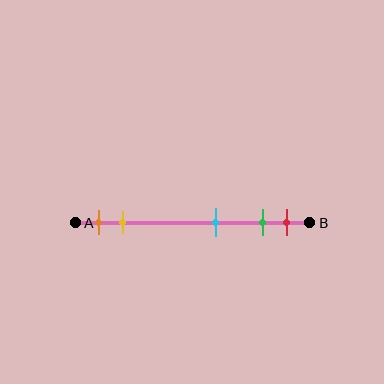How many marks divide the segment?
There are 5 marks dividing the segment.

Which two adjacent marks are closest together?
The green and red marks are the closest adjacent pair.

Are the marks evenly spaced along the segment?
No, the marks are not evenly spaced.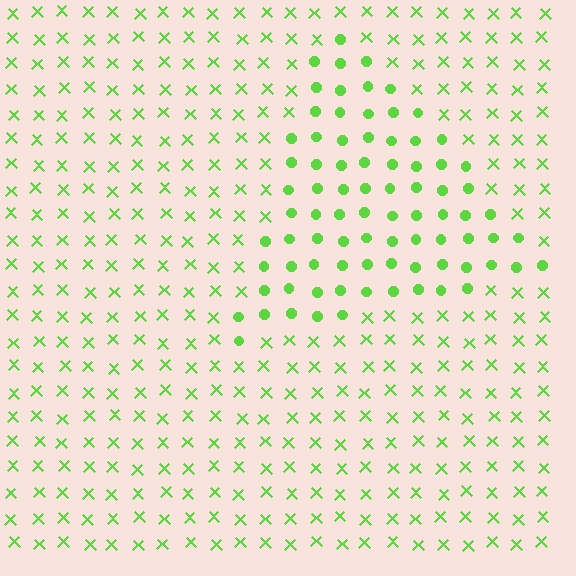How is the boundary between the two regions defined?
The boundary is defined by a change in element shape: circles inside vs. X marks outside. All elements share the same color and spacing.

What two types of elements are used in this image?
The image uses circles inside the triangle region and X marks outside it.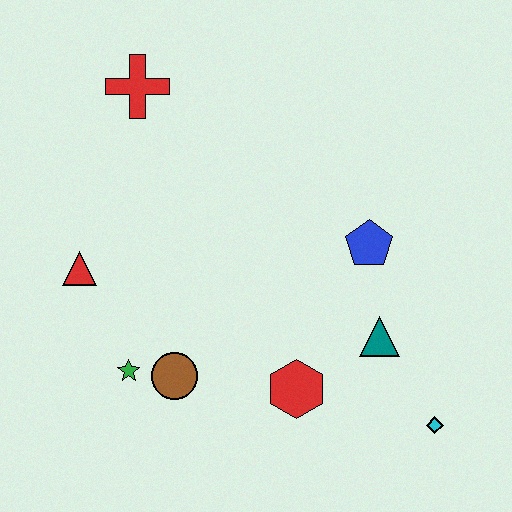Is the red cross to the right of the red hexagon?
No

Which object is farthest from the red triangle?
The cyan diamond is farthest from the red triangle.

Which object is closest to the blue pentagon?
The teal triangle is closest to the blue pentagon.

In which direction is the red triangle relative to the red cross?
The red triangle is below the red cross.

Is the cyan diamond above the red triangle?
No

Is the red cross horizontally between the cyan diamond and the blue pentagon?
No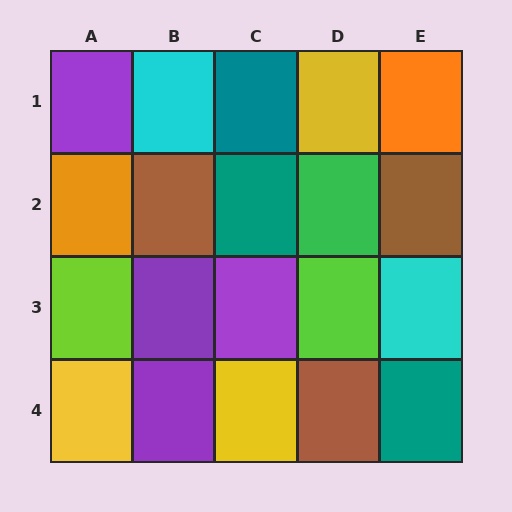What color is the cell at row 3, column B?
Purple.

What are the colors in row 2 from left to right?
Orange, brown, teal, green, brown.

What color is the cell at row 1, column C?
Teal.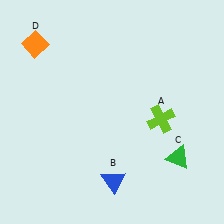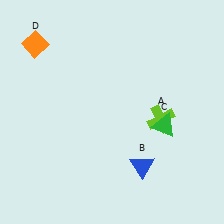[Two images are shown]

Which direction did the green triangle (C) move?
The green triangle (C) moved up.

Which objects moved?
The objects that moved are: the blue triangle (B), the green triangle (C).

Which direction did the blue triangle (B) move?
The blue triangle (B) moved right.